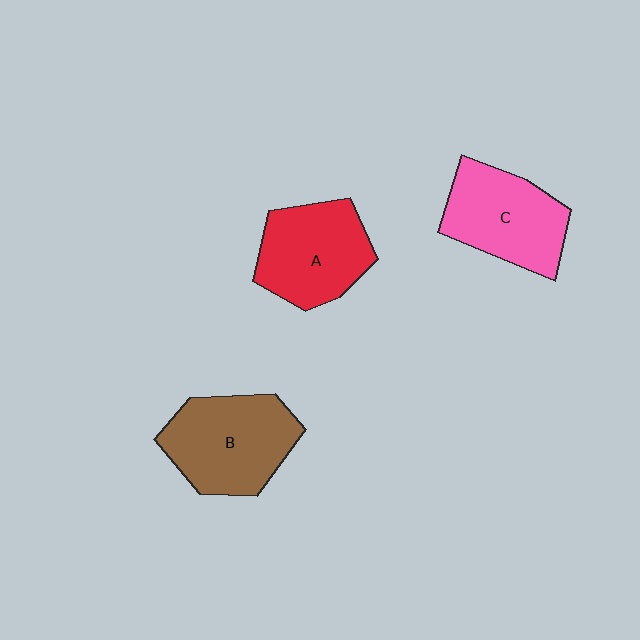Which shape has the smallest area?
Shape A (red).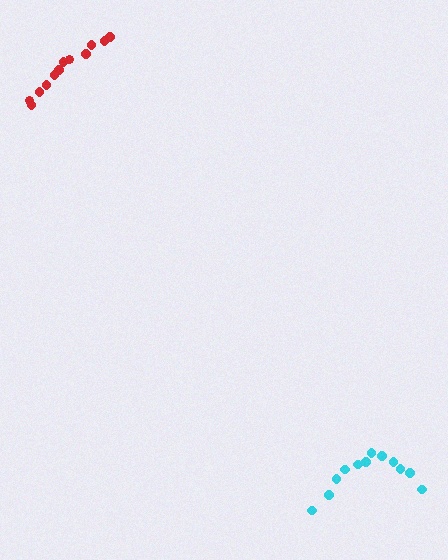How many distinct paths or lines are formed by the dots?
There are 2 distinct paths.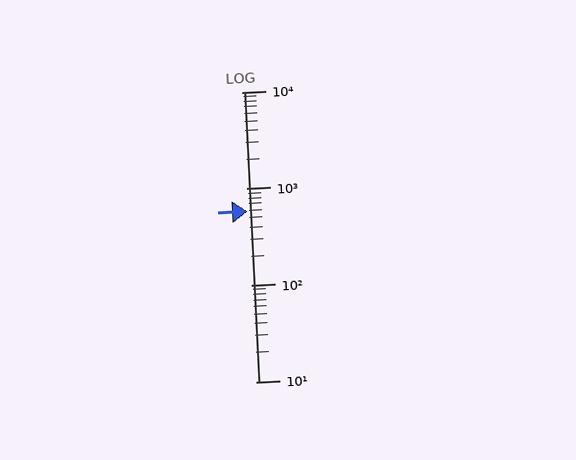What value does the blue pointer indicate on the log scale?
The pointer indicates approximately 580.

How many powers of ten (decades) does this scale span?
The scale spans 3 decades, from 10 to 10000.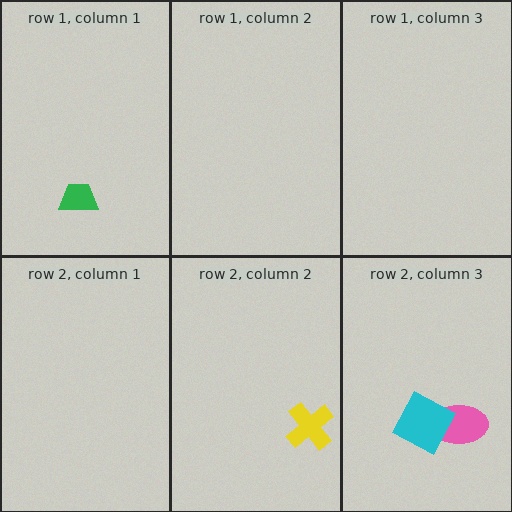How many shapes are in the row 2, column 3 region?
2.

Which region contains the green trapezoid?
The row 1, column 1 region.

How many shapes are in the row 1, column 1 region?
1.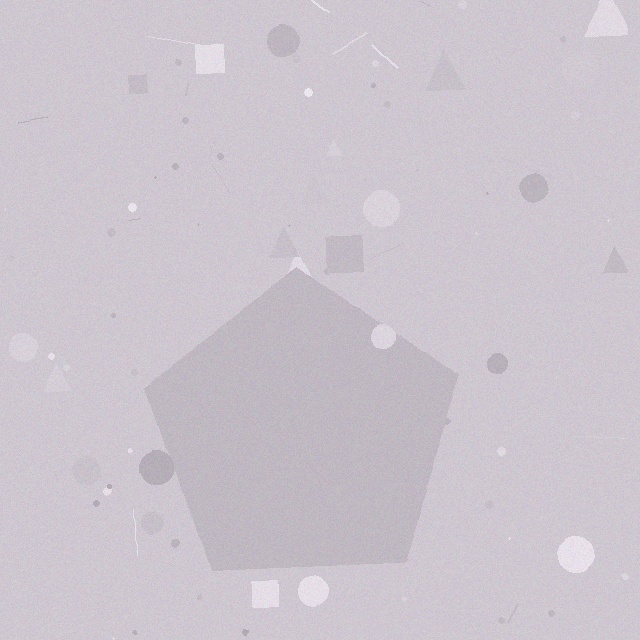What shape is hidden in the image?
A pentagon is hidden in the image.